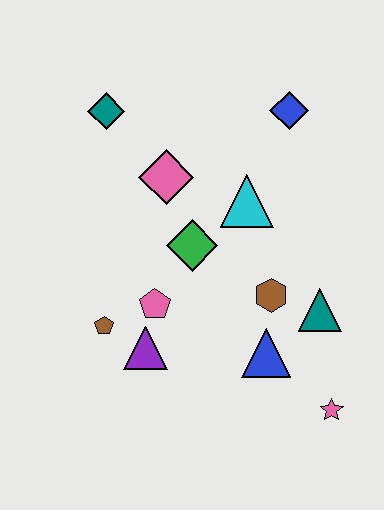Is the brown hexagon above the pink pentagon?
Yes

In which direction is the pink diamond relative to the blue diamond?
The pink diamond is to the left of the blue diamond.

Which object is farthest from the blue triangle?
The teal diamond is farthest from the blue triangle.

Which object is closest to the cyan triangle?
The green diamond is closest to the cyan triangle.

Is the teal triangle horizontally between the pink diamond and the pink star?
Yes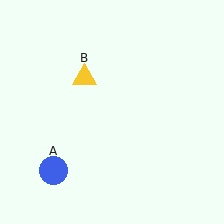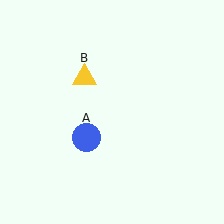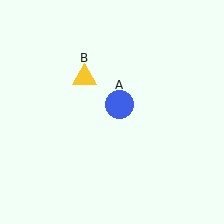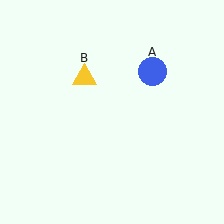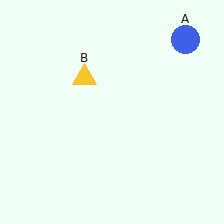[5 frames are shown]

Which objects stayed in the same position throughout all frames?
Yellow triangle (object B) remained stationary.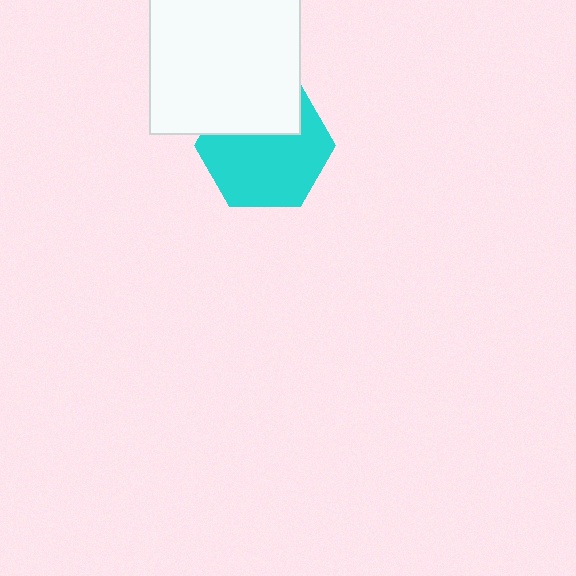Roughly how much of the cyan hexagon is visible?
Most of it is visible (roughly 66%).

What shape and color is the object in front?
The object in front is a white square.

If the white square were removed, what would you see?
You would see the complete cyan hexagon.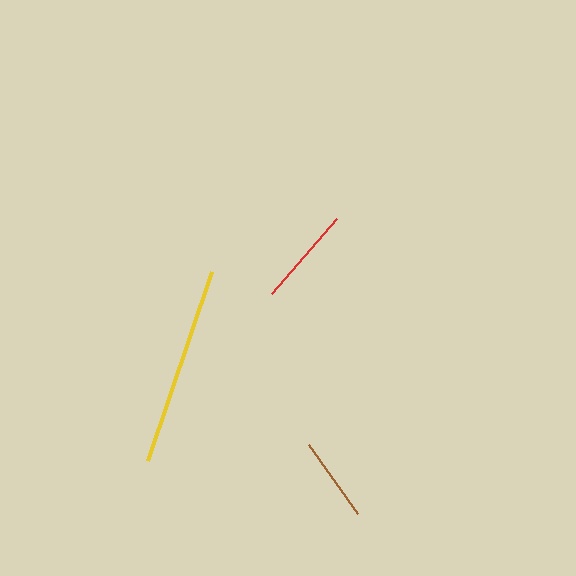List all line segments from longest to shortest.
From longest to shortest: yellow, red, brown.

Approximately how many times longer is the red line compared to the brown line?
The red line is approximately 1.2 times the length of the brown line.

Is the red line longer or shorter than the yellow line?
The yellow line is longer than the red line.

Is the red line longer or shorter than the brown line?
The red line is longer than the brown line.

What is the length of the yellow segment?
The yellow segment is approximately 199 pixels long.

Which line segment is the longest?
The yellow line is the longest at approximately 199 pixels.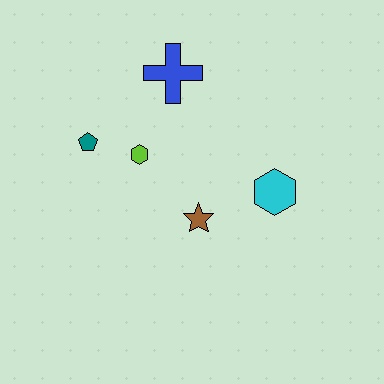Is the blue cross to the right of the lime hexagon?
Yes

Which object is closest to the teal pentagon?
The lime hexagon is closest to the teal pentagon.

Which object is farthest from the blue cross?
The cyan hexagon is farthest from the blue cross.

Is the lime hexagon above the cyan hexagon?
Yes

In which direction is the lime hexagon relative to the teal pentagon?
The lime hexagon is to the right of the teal pentagon.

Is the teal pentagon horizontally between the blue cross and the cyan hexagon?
No